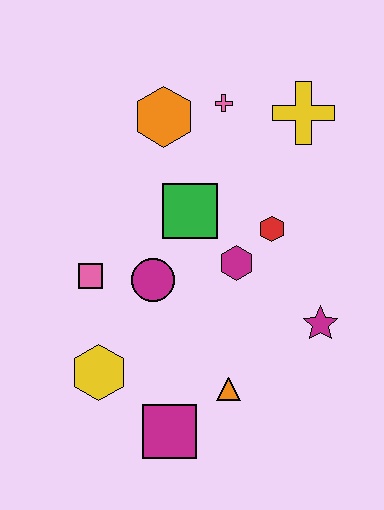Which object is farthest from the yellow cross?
The magenta square is farthest from the yellow cross.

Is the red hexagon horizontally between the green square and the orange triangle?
No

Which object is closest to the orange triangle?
The magenta square is closest to the orange triangle.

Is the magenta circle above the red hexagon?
No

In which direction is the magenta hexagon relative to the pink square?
The magenta hexagon is to the right of the pink square.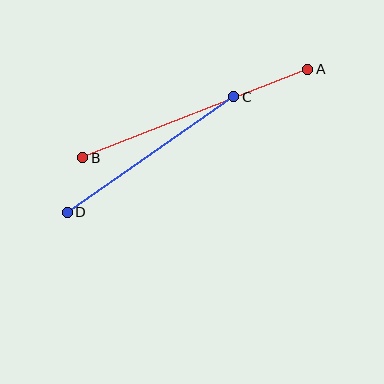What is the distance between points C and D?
The distance is approximately 203 pixels.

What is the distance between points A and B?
The distance is approximately 242 pixels.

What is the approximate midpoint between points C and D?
The midpoint is at approximately (150, 154) pixels.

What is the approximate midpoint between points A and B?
The midpoint is at approximately (195, 113) pixels.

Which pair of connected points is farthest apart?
Points A and B are farthest apart.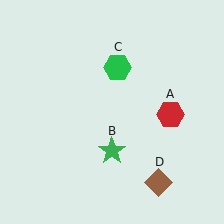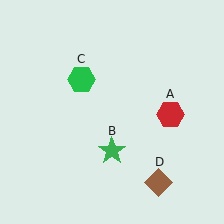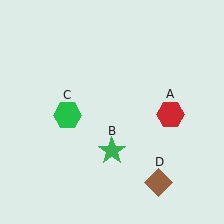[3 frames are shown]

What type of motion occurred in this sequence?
The green hexagon (object C) rotated counterclockwise around the center of the scene.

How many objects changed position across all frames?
1 object changed position: green hexagon (object C).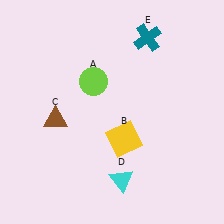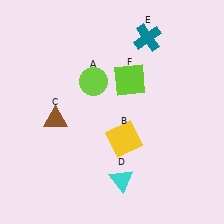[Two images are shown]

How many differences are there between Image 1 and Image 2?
There is 1 difference between the two images.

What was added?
A lime square (F) was added in Image 2.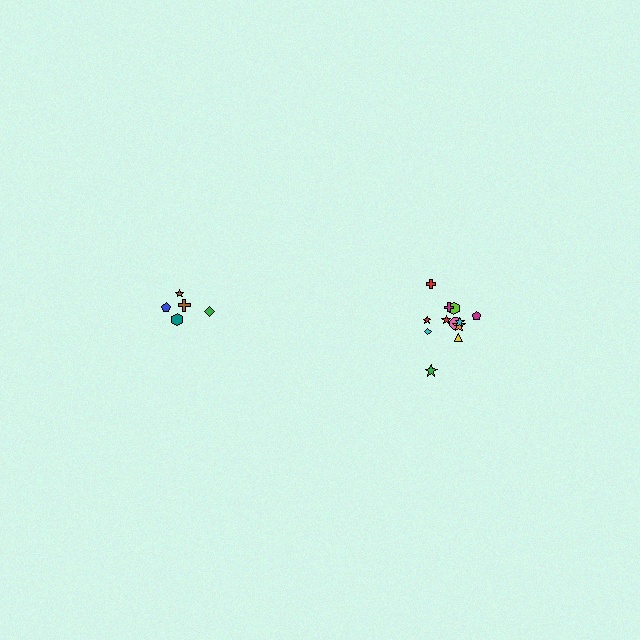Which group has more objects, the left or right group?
The right group.